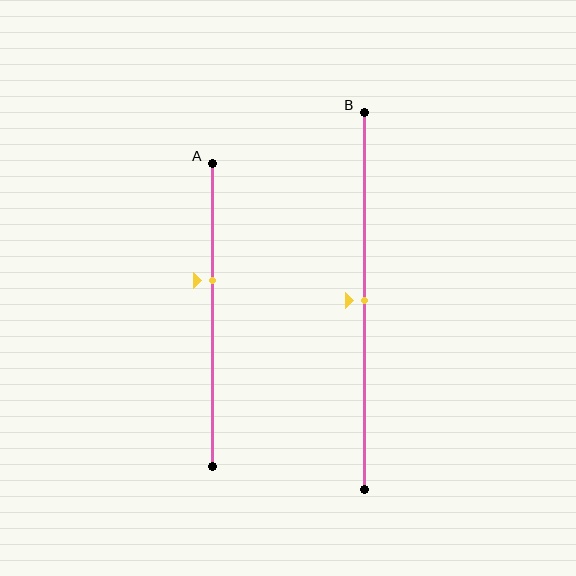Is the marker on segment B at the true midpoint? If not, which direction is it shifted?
Yes, the marker on segment B is at the true midpoint.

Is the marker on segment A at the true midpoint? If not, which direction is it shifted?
No, the marker on segment A is shifted upward by about 11% of the segment length.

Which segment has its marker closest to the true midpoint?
Segment B has its marker closest to the true midpoint.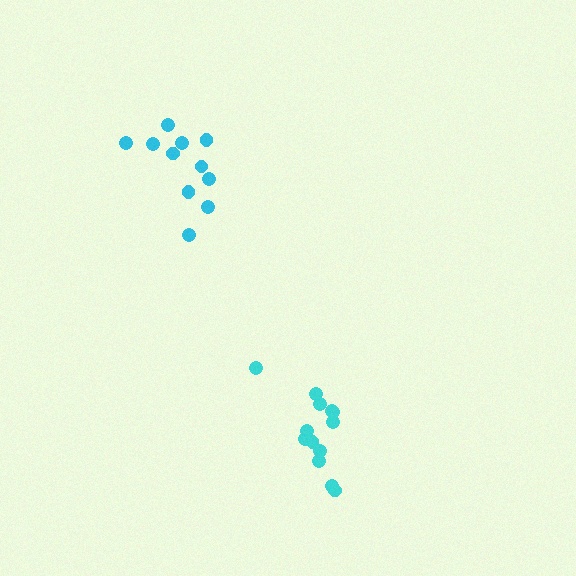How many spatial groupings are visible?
There are 2 spatial groupings.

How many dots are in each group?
Group 1: 13 dots, Group 2: 11 dots (24 total).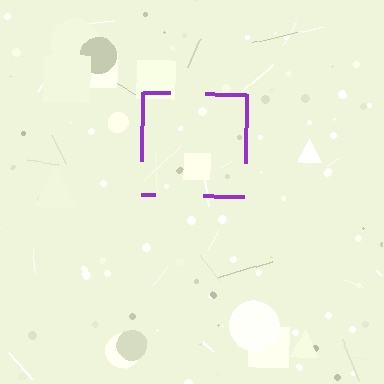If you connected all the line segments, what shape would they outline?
They would outline a square.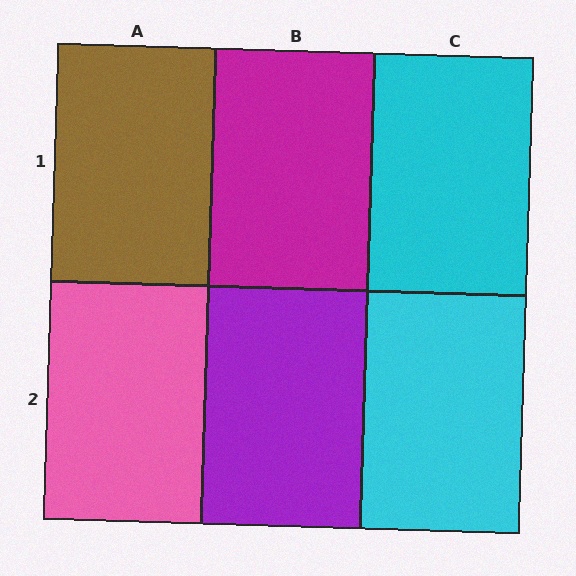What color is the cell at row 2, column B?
Purple.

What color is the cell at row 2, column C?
Cyan.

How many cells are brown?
1 cell is brown.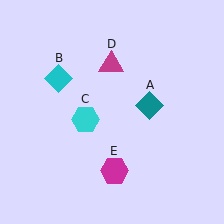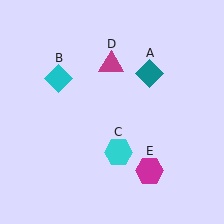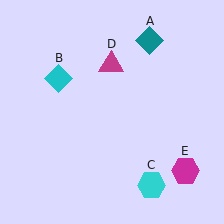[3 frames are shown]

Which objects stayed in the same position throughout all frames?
Cyan diamond (object B) and magenta triangle (object D) remained stationary.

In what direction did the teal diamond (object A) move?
The teal diamond (object A) moved up.